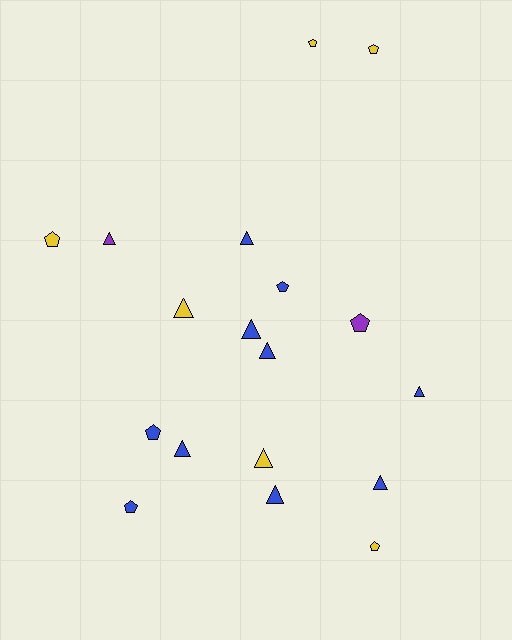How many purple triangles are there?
There is 1 purple triangle.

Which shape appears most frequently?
Triangle, with 10 objects.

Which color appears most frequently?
Blue, with 10 objects.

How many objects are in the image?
There are 18 objects.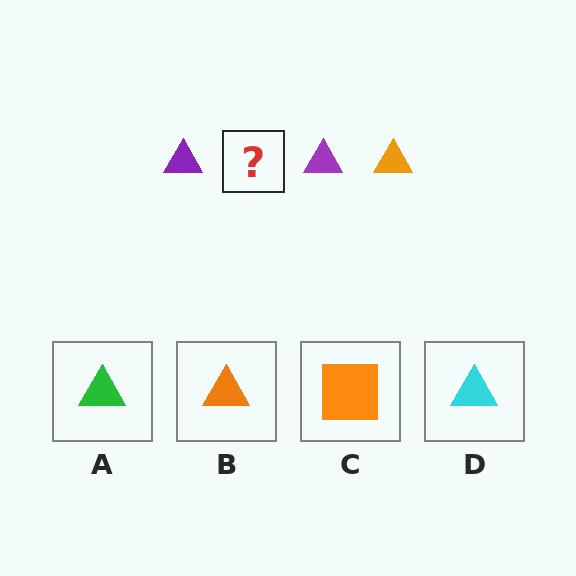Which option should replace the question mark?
Option B.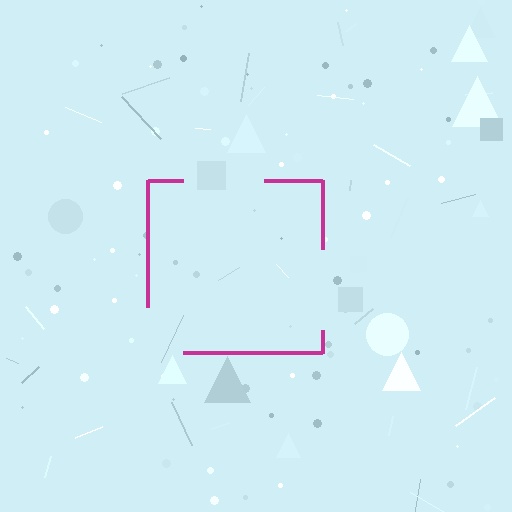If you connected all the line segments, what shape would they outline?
They would outline a square.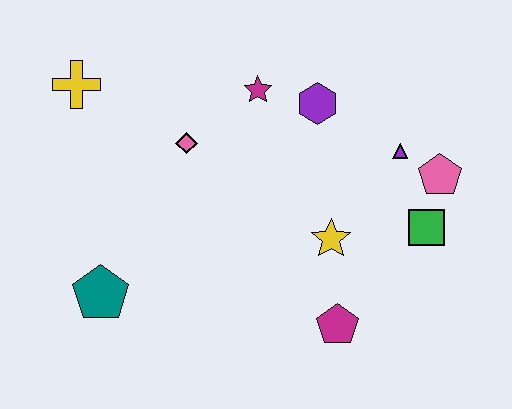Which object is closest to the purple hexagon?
The magenta star is closest to the purple hexagon.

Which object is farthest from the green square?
The yellow cross is farthest from the green square.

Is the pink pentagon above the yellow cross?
No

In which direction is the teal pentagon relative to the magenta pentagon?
The teal pentagon is to the left of the magenta pentagon.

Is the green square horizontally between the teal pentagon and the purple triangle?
No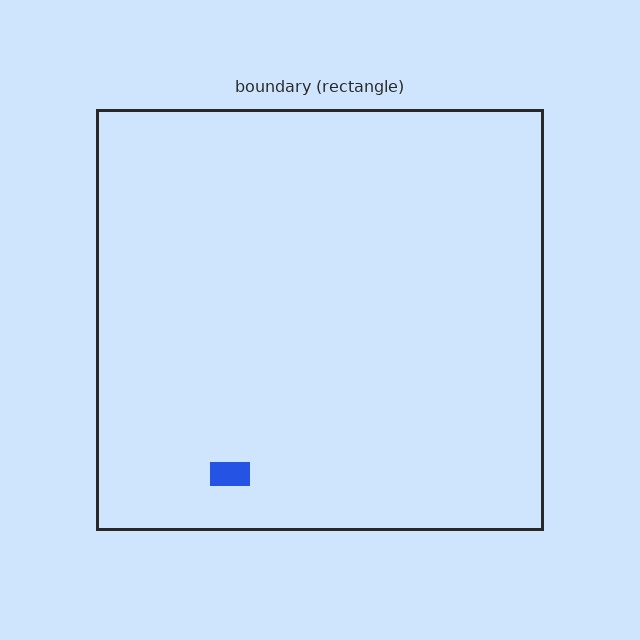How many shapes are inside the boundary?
1 inside, 0 outside.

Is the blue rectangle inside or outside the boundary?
Inside.